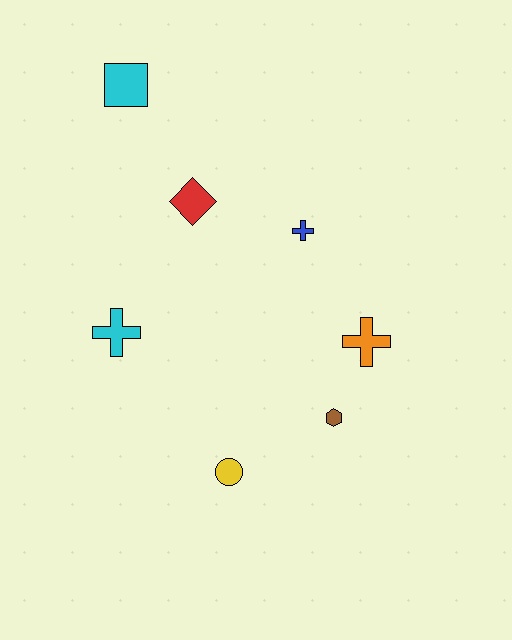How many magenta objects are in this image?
There are no magenta objects.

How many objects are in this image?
There are 7 objects.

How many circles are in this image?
There is 1 circle.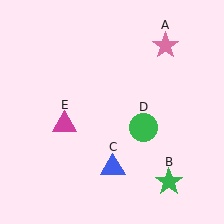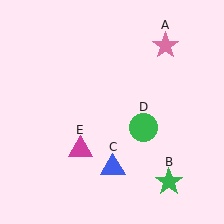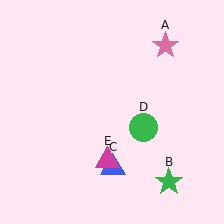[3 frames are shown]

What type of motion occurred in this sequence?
The magenta triangle (object E) rotated counterclockwise around the center of the scene.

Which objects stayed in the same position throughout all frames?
Pink star (object A) and green star (object B) and blue triangle (object C) and green circle (object D) remained stationary.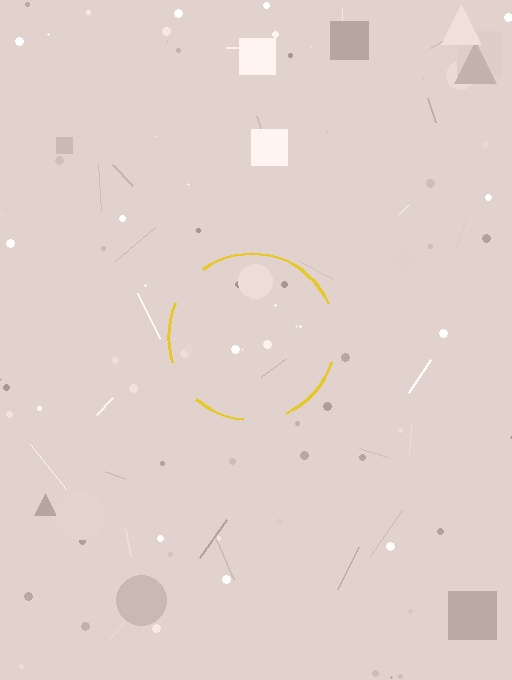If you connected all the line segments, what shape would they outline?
They would outline a circle.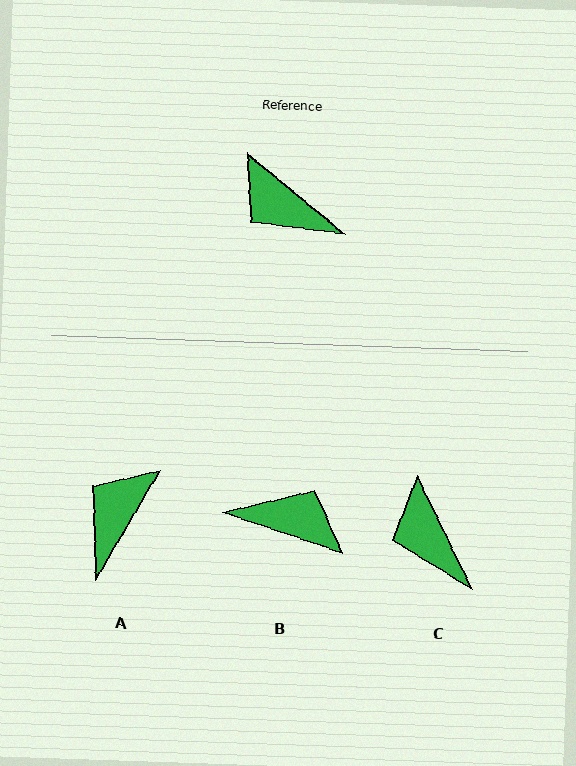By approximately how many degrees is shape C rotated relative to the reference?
Approximately 25 degrees clockwise.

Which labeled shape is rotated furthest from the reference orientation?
B, about 159 degrees away.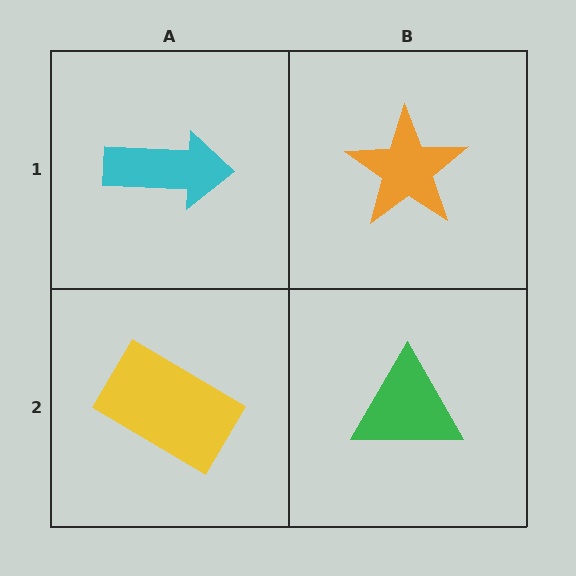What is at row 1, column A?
A cyan arrow.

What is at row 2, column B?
A green triangle.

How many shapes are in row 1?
2 shapes.